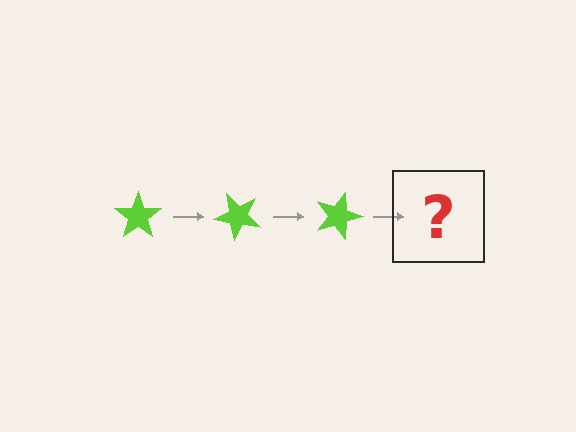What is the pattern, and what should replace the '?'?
The pattern is that the star rotates 45 degrees each step. The '?' should be a lime star rotated 135 degrees.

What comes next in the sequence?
The next element should be a lime star rotated 135 degrees.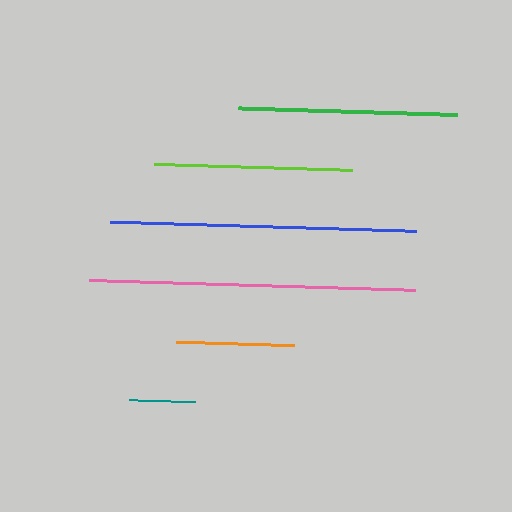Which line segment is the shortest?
The teal line is the shortest at approximately 66 pixels.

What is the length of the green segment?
The green segment is approximately 219 pixels long.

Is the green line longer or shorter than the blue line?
The blue line is longer than the green line.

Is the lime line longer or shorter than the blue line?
The blue line is longer than the lime line.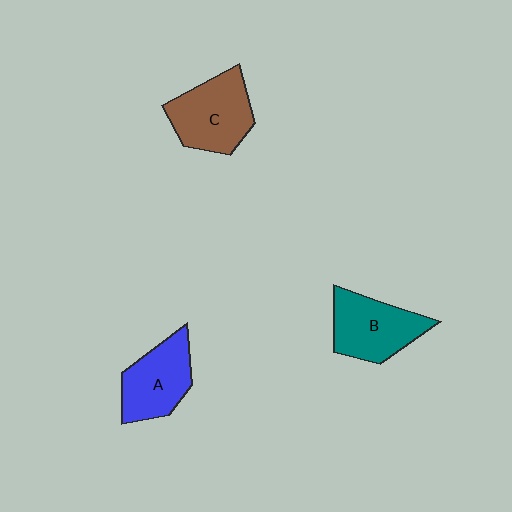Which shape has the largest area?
Shape C (brown).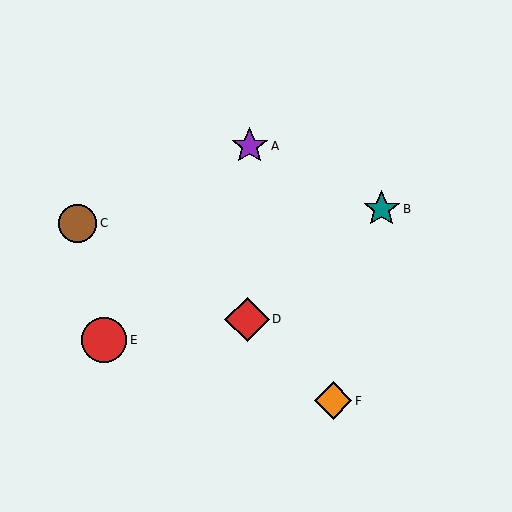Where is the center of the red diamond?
The center of the red diamond is at (247, 319).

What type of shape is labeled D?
Shape D is a red diamond.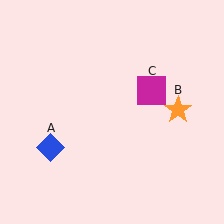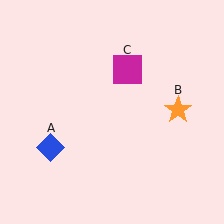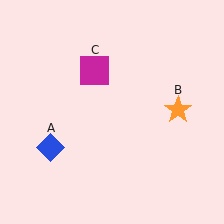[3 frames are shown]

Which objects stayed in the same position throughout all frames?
Blue diamond (object A) and orange star (object B) remained stationary.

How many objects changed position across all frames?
1 object changed position: magenta square (object C).